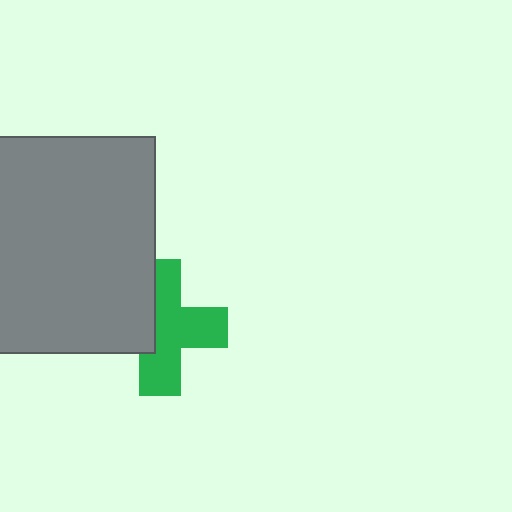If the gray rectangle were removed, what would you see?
You would see the complete green cross.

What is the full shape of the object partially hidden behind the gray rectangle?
The partially hidden object is a green cross.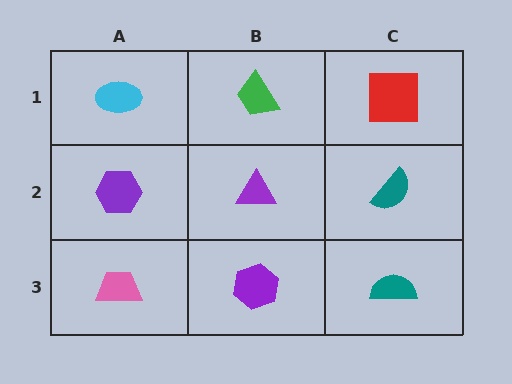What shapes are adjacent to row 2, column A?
A cyan ellipse (row 1, column A), a pink trapezoid (row 3, column A), a purple triangle (row 2, column B).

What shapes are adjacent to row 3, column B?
A purple triangle (row 2, column B), a pink trapezoid (row 3, column A), a teal semicircle (row 3, column C).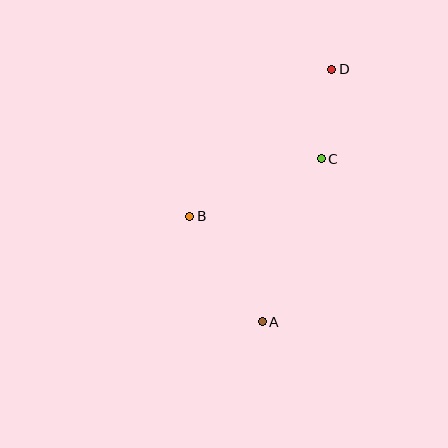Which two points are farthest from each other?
Points A and D are farthest from each other.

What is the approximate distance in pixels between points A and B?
The distance between A and B is approximately 128 pixels.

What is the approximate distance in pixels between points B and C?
The distance between B and C is approximately 144 pixels.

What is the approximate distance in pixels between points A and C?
The distance between A and C is approximately 173 pixels.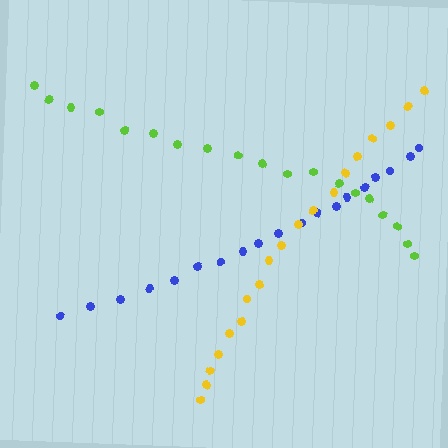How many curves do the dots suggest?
There are 3 distinct paths.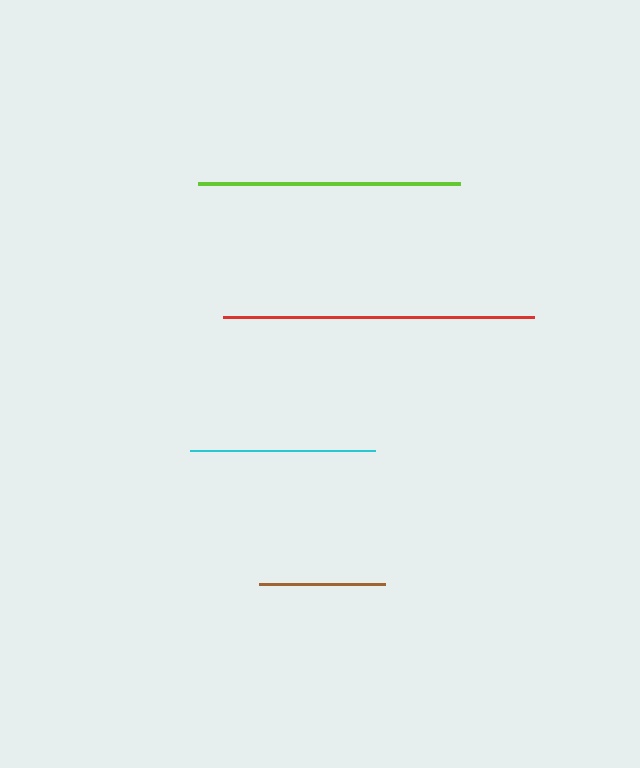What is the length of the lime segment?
The lime segment is approximately 262 pixels long.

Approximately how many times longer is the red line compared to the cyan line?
The red line is approximately 1.7 times the length of the cyan line.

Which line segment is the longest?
The red line is the longest at approximately 310 pixels.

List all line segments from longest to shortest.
From longest to shortest: red, lime, cyan, brown.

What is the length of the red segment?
The red segment is approximately 310 pixels long.